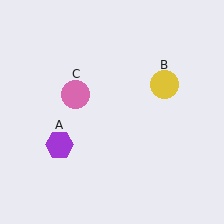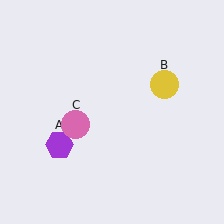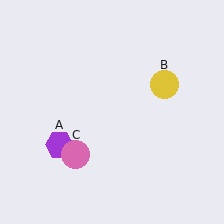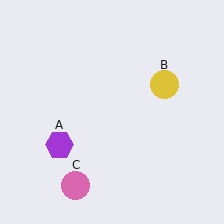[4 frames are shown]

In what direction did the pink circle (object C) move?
The pink circle (object C) moved down.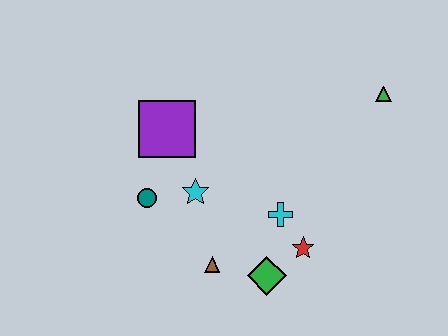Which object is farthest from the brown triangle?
The green triangle is farthest from the brown triangle.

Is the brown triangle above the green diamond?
Yes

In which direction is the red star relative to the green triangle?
The red star is below the green triangle.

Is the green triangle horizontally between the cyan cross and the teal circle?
No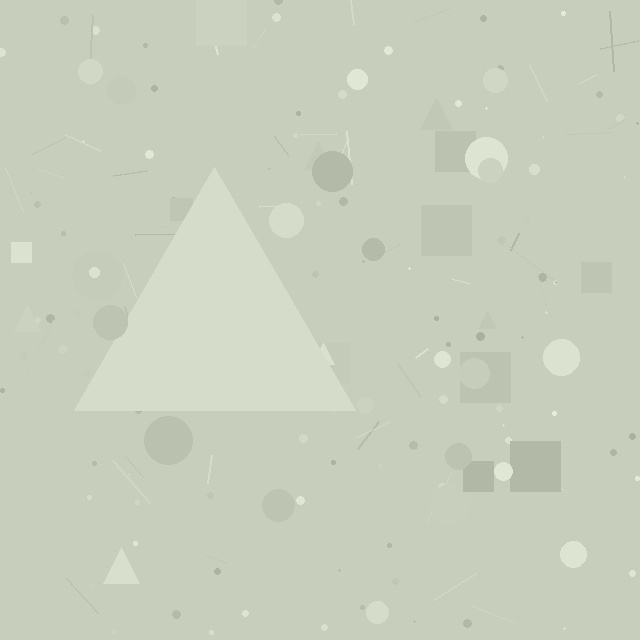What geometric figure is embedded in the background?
A triangle is embedded in the background.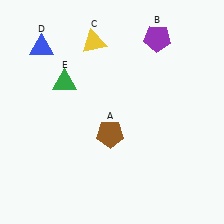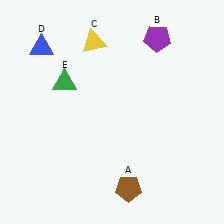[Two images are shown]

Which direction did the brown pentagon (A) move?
The brown pentagon (A) moved down.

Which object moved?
The brown pentagon (A) moved down.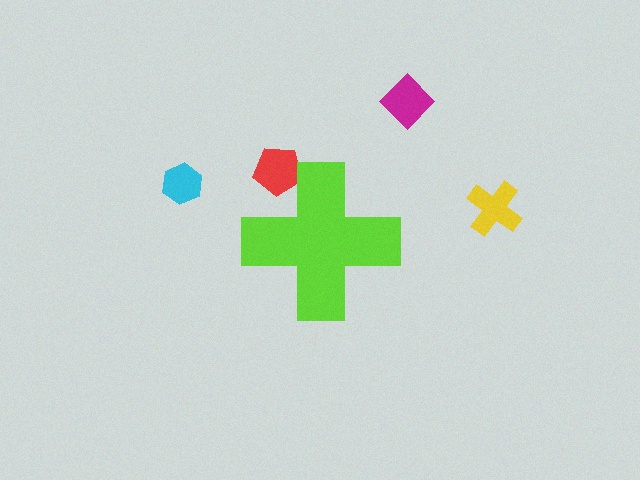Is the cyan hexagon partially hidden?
No, the cyan hexagon is fully visible.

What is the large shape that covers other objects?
A lime cross.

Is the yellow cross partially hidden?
No, the yellow cross is fully visible.